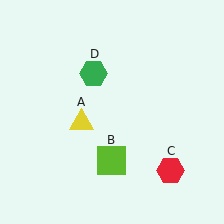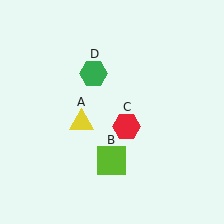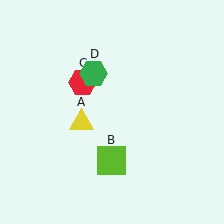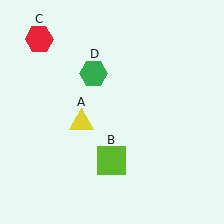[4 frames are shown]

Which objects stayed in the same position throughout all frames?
Yellow triangle (object A) and lime square (object B) and green hexagon (object D) remained stationary.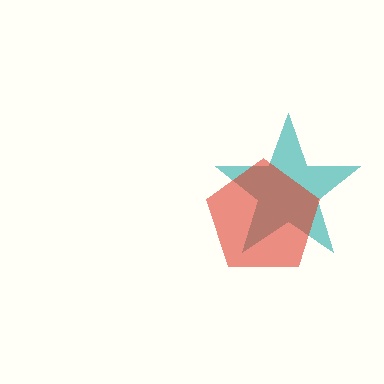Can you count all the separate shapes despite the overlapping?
Yes, there are 2 separate shapes.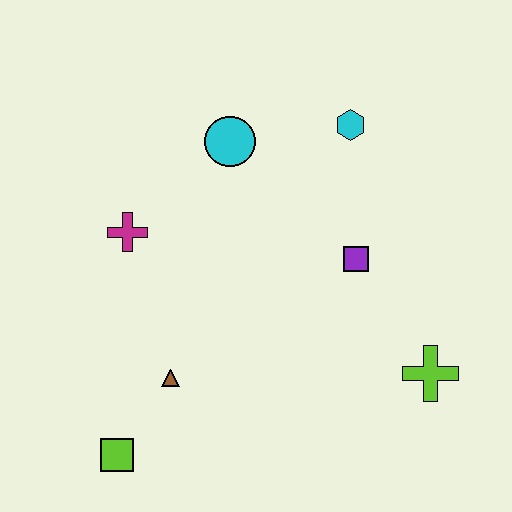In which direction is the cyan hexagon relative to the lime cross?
The cyan hexagon is above the lime cross.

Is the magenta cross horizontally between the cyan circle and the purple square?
No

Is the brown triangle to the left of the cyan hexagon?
Yes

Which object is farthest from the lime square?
The cyan hexagon is farthest from the lime square.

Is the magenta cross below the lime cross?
No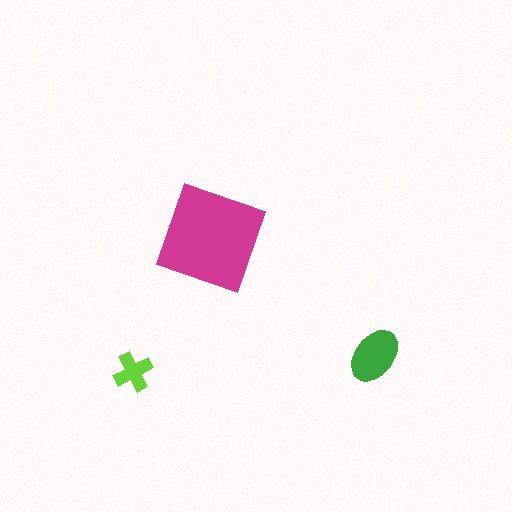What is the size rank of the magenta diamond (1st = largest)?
1st.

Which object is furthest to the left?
The lime cross is leftmost.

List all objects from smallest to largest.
The lime cross, the green ellipse, the magenta diamond.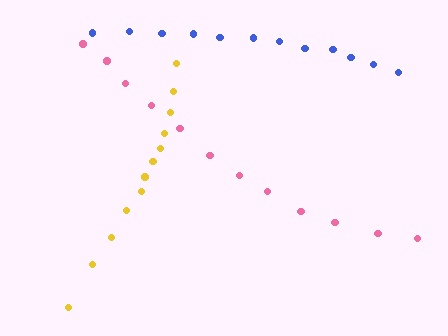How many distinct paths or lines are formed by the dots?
There are 3 distinct paths.